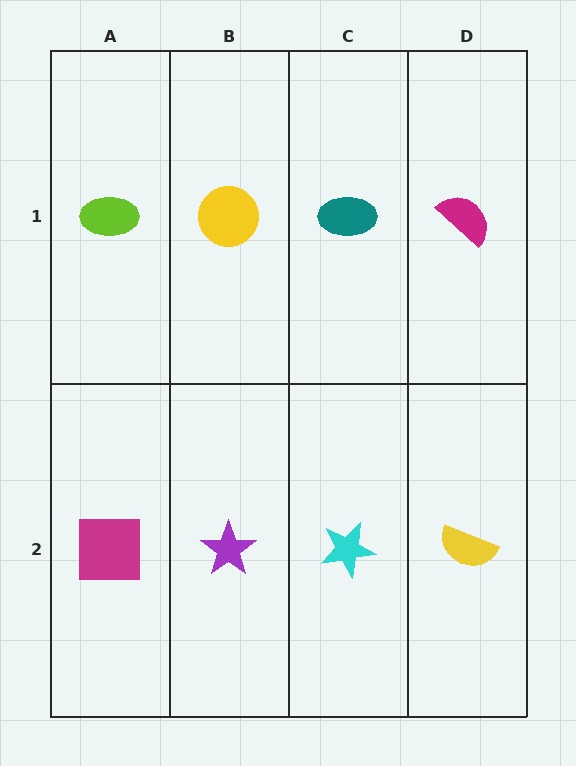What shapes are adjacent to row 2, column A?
A lime ellipse (row 1, column A), a purple star (row 2, column B).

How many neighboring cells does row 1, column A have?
2.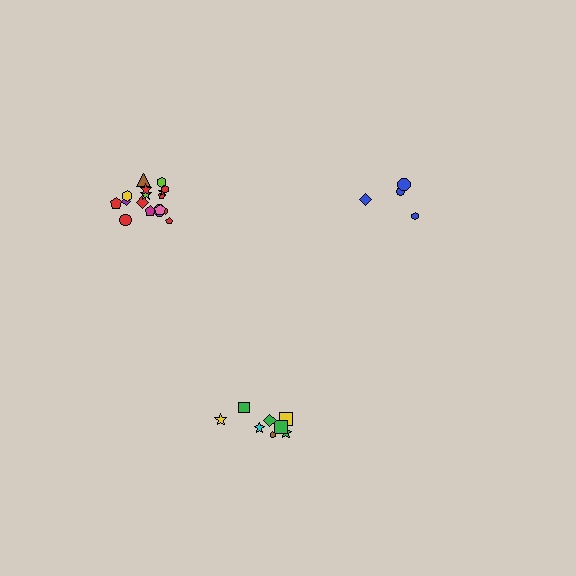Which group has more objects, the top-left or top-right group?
The top-left group.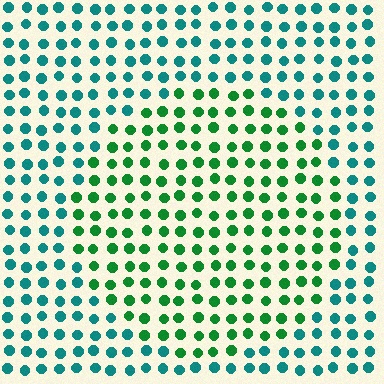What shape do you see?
I see a circle.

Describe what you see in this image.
The image is filled with small teal elements in a uniform arrangement. A circle-shaped region is visible where the elements are tinted to a slightly different hue, forming a subtle color boundary.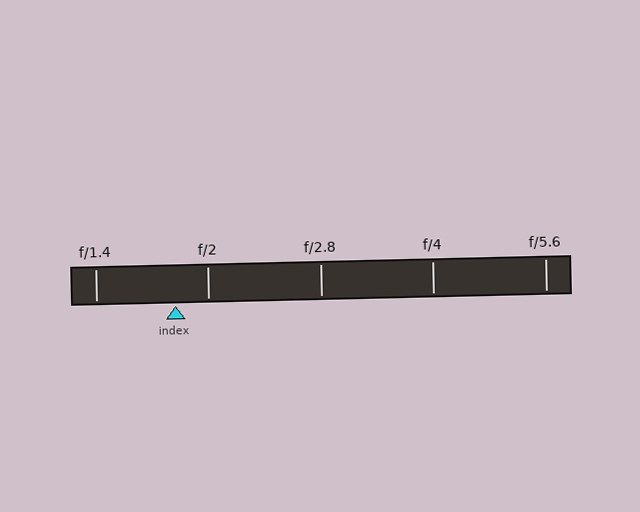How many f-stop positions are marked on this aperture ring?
There are 5 f-stop positions marked.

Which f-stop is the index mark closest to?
The index mark is closest to f/2.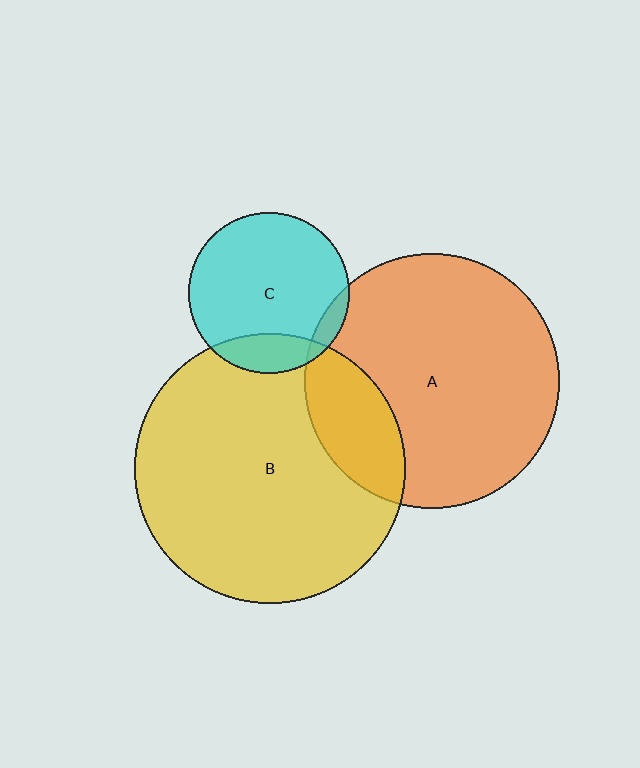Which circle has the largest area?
Circle B (yellow).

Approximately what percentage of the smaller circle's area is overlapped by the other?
Approximately 5%.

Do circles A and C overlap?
Yes.